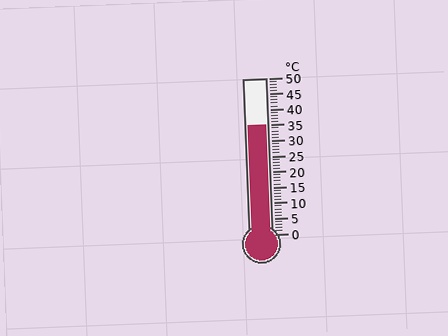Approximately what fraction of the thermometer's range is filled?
The thermometer is filled to approximately 70% of its range.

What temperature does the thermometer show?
The thermometer shows approximately 35°C.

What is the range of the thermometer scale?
The thermometer scale ranges from 0°C to 50°C.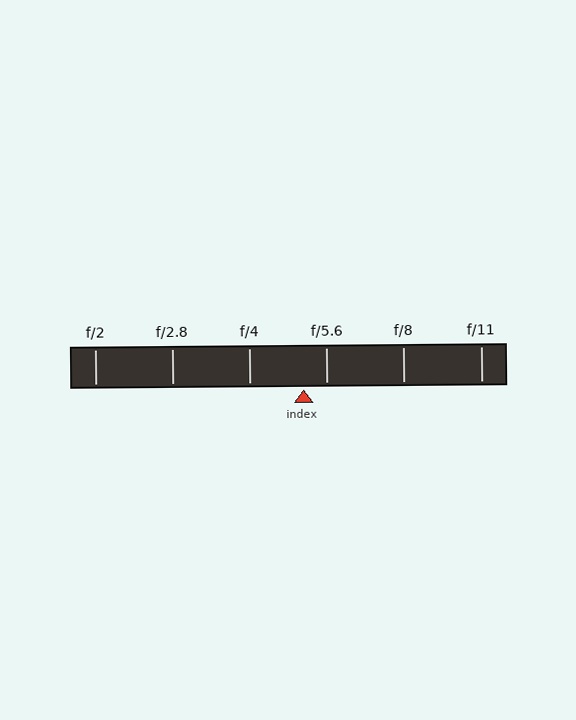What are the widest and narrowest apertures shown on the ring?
The widest aperture shown is f/2 and the narrowest is f/11.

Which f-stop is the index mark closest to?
The index mark is closest to f/5.6.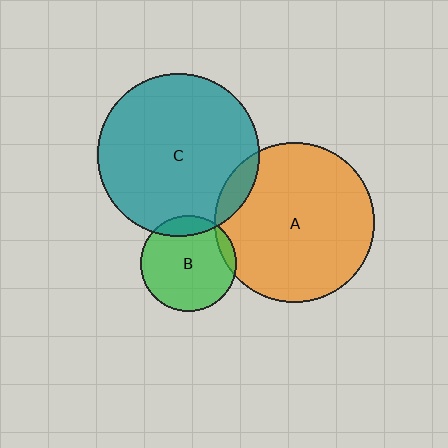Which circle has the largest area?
Circle C (teal).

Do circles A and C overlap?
Yes.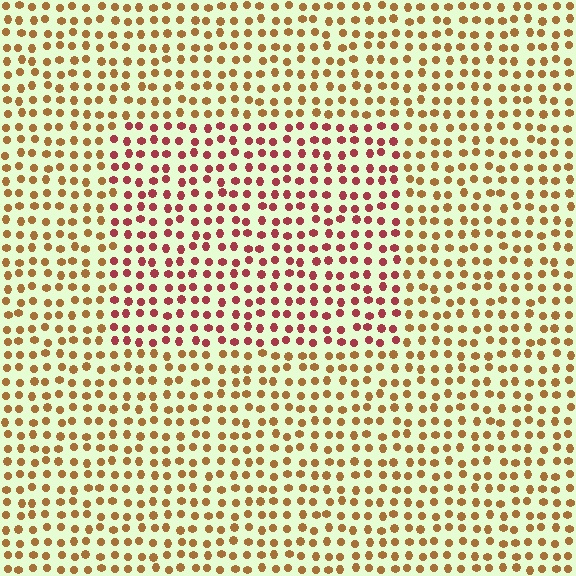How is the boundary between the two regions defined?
The boundary is defined purely by a slight shift in hue (about 40 degrees). Spacing, size, and orientation are identical on both sides.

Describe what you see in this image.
The image is filled with small brown elements in a uniform arrangement. A rectangle-shaped region is visible where the elements are tinted to a slightly different hue, forming a subtle color boundary.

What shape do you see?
I see a rectangle.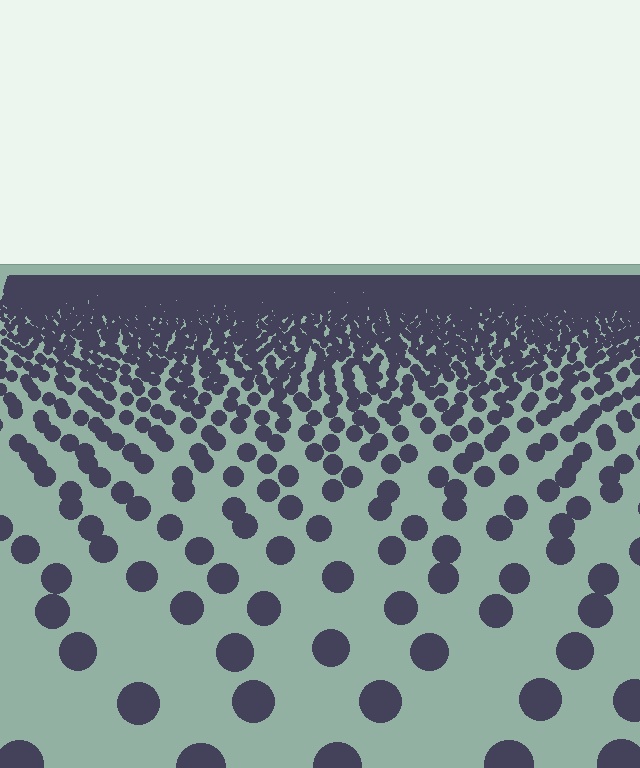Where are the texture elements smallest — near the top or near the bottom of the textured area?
Near the top.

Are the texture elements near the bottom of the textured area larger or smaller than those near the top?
Larger. Near the bottom, elements are closer to the viewer and appear at a bigger on-screen size.